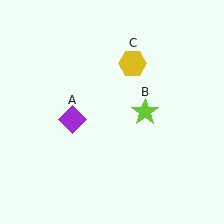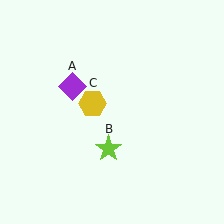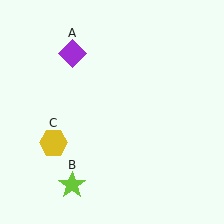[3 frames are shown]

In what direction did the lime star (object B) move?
The lime star (object B) moved down and to the left.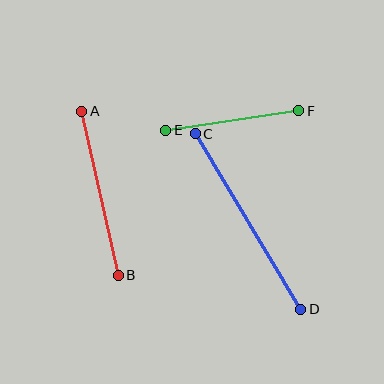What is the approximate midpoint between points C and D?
The midpoint is at approximately (248, 221) pixels.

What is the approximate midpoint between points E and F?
The midpoint is at approximately (232, 120) pixels.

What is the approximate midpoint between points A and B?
The midpoint is at approximately (100, 193) pixels.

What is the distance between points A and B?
The distance is approximately 168 pixels.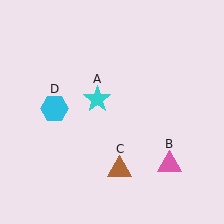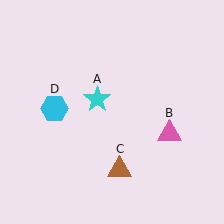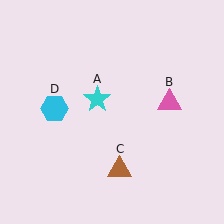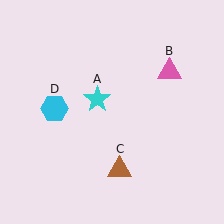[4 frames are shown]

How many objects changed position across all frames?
1 object changed position: pink triangle (object B).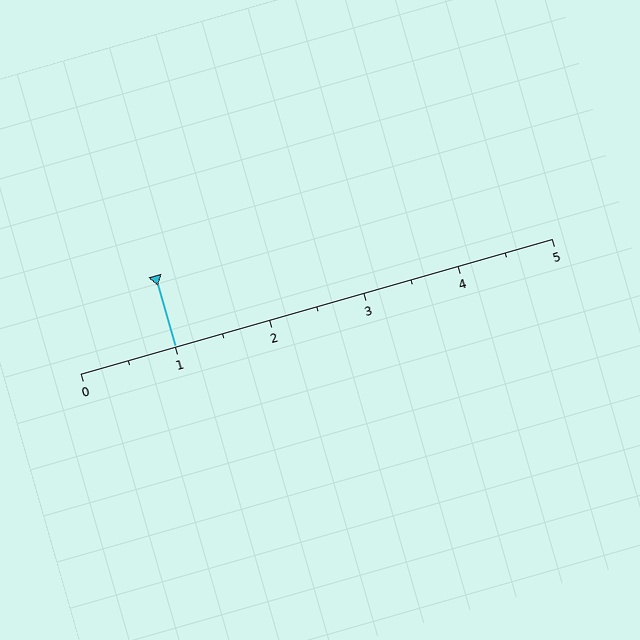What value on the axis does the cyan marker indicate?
The marker indicates approximately 1.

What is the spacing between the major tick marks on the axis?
The major ticks are spaced 1 apart.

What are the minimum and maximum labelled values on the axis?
The axis runs from 0 to 5.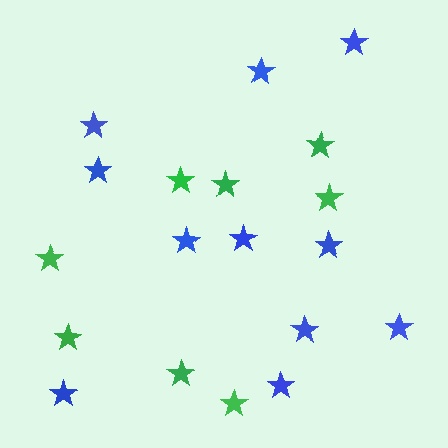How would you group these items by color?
There are 2 groups: one group of green stars (8) and one group of blue stars (11).